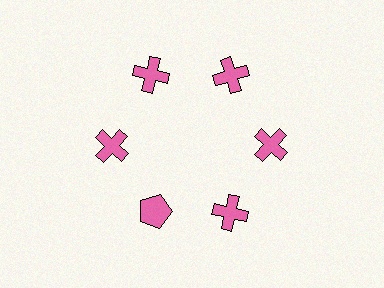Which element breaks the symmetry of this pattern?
The pink pentagon at roughly the 7 o'clock position breaks the symmetry. All other shapes are pink crosses.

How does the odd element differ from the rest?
It has a different shape: pentagon instead of cross.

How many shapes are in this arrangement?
There are 6 shapes arranged in a ring pattern.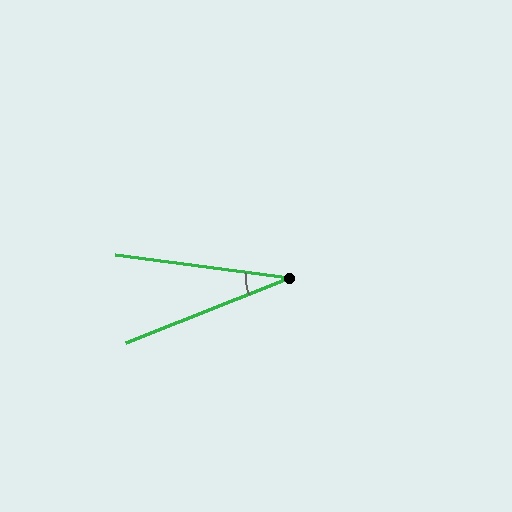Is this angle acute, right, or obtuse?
It is acute.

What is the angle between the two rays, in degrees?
Approximately 29 degrees.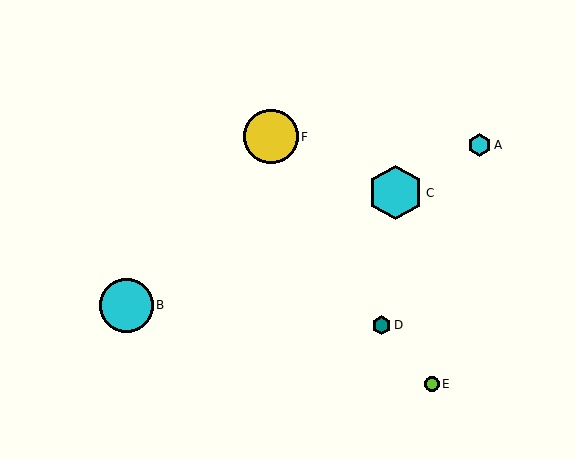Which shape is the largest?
The cyan hexagon (labeled C) is the largest.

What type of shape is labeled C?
Shape C is a cyan hexagon.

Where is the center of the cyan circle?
The center of the cyan circle is at (126, 305).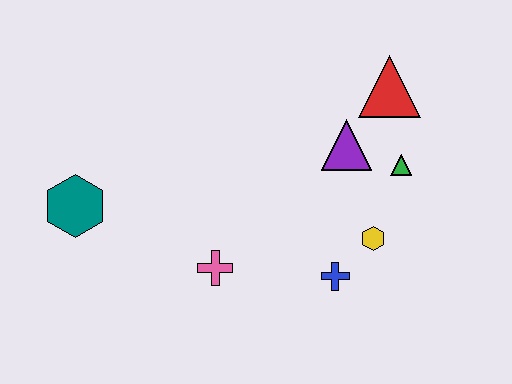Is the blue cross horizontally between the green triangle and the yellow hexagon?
No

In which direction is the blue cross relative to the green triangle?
The blue cross is below the green triangle.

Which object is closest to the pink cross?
The blue cross is closest to the pink cross.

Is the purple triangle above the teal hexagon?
Yes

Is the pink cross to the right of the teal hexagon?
Yes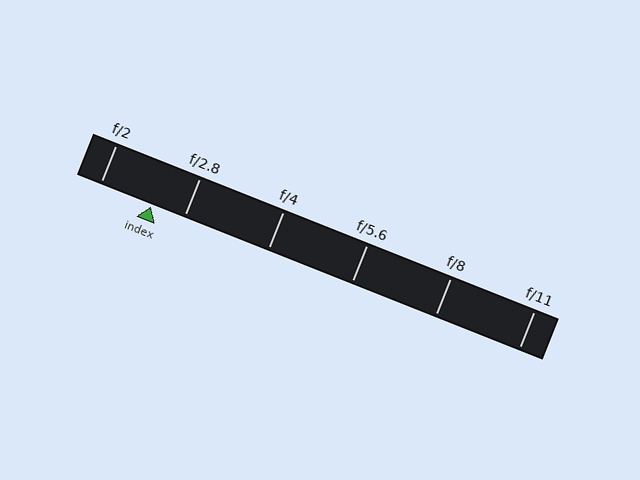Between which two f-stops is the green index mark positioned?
The index mark is between f/2 and f/2.8.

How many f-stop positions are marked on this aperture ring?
There are 6 f-stop positions marked.